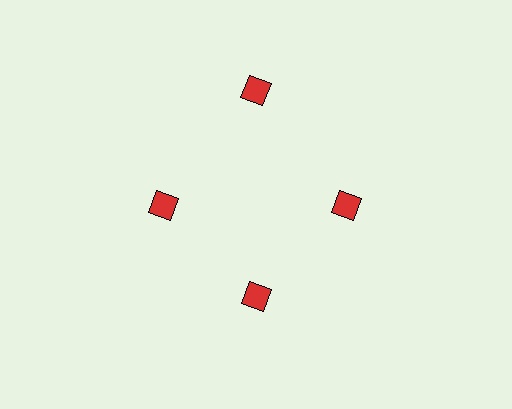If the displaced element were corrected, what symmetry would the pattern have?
It would have 4-fold rotational symmetry — the pattern would map onto itself every 90 degrees.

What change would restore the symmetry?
The symmetry would be restored by moving it inward, back onto the ring so that all 4 diamonds sit at equal angles and equal distance from the center.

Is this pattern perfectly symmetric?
No. The 4 red diamonds are arranged in a ring, but one element near the 12 o'clock position is pushed outward from the center, breaking the 4-fold rotational symmetry.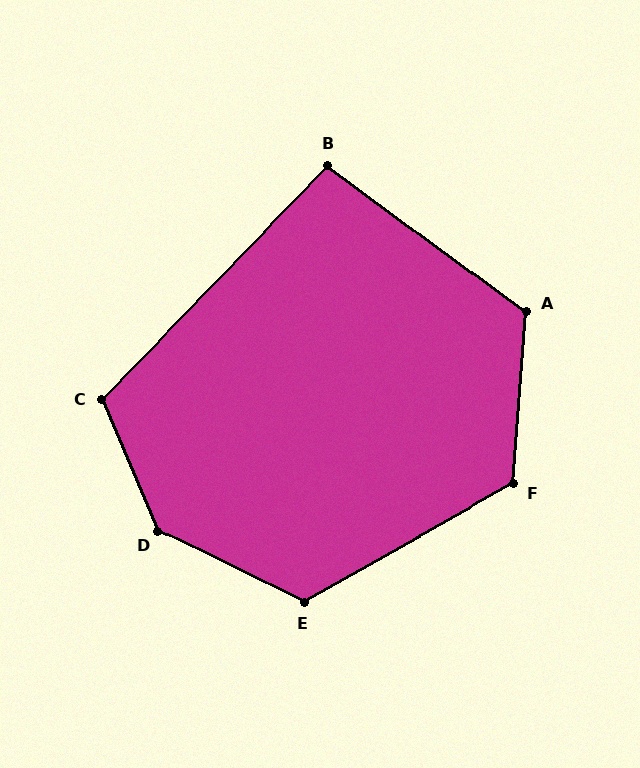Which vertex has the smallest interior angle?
B, at approximately 98 degrees.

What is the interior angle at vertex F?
Approximately 123 degrees (obtuse).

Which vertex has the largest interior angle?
D, at approximately 139 degrees.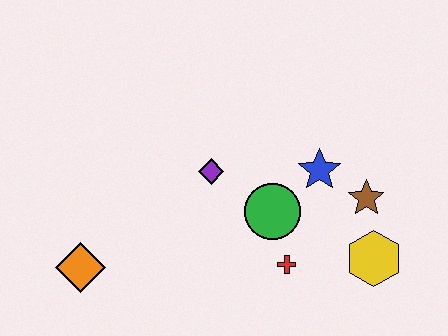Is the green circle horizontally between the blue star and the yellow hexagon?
No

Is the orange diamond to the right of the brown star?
No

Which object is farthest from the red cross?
The orange diamond is farthest from the red cross.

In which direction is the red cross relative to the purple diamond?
The red cross is below the purple diamond.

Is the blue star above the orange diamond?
Yes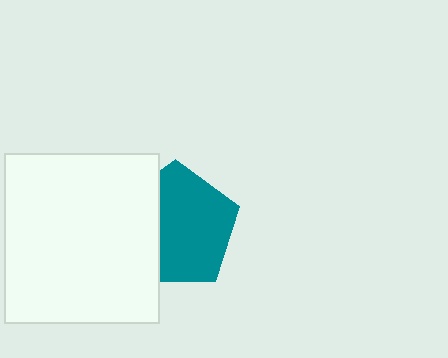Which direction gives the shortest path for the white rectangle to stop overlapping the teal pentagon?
Moving left gives the shortest separation.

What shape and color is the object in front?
The object in front is a white rectangle.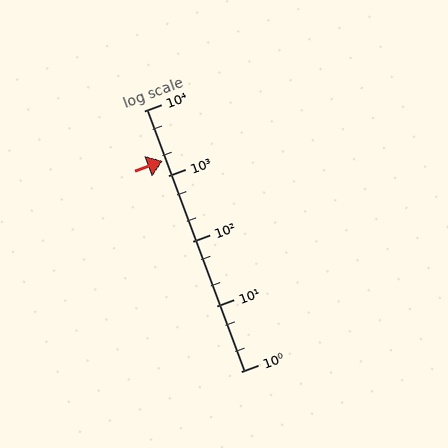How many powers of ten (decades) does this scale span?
The scale spans 4 decades, from 1 to 10000.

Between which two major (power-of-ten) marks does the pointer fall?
The pointer is between 1000 and 10000.